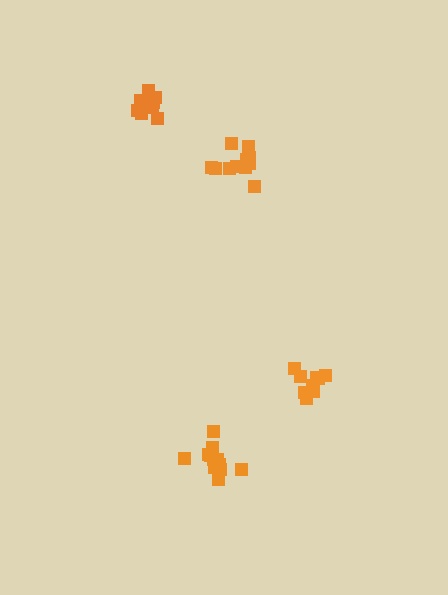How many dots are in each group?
Group 1: 10 dots, Group 2: 12 dots, Group 3: 9 dots, Group 4: 11 dots (42 total).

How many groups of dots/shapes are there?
There are 4 groups.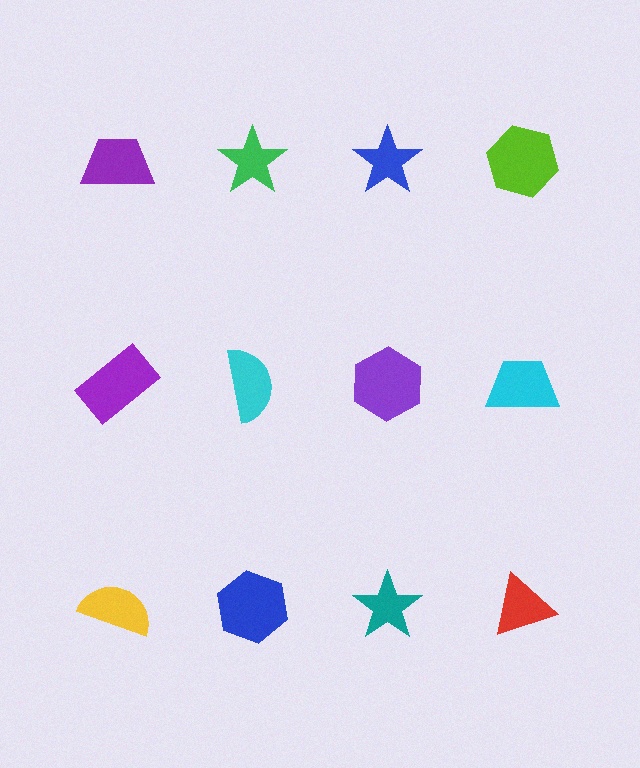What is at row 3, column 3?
A teal star.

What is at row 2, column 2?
A cyan semicircle.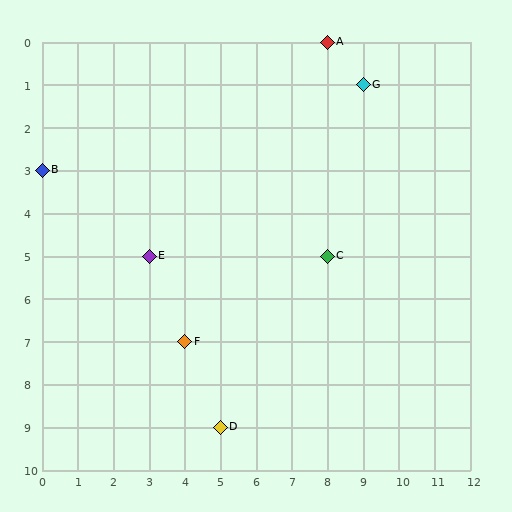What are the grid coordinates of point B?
Point B is at grid coordinates (0, 3).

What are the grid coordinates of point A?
Point A is at grid coordinates (8, 0).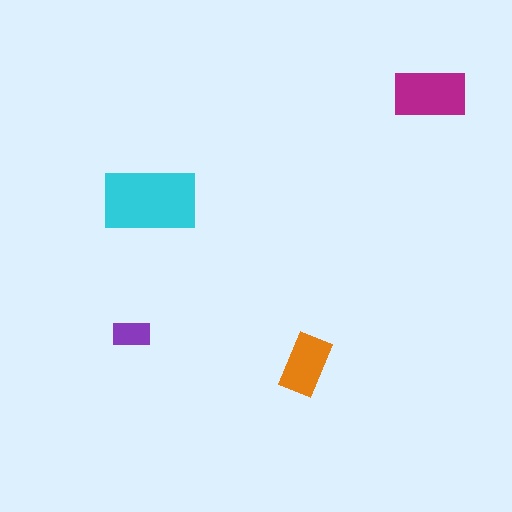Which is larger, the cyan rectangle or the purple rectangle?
The cyan one.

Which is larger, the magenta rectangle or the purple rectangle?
The magenta one.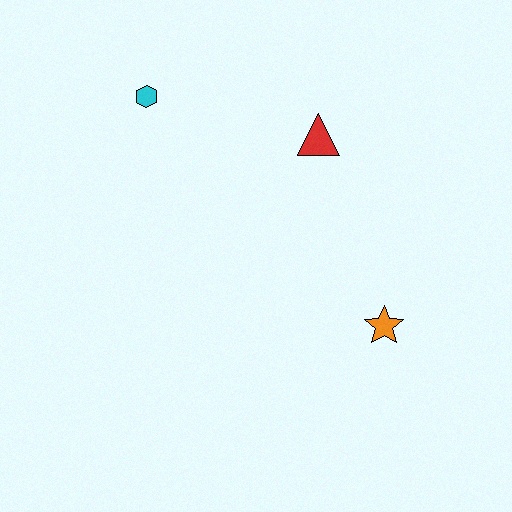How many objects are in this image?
There are 3 objects.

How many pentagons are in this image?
There are no pentagons.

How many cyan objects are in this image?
There is 1 cyan object.